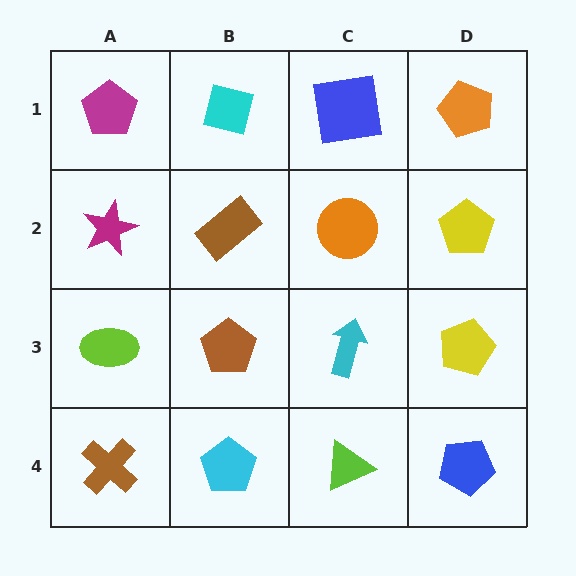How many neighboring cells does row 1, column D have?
2.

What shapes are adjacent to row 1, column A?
A magenta star (row 2, column A), a cyan square (row 1, column B).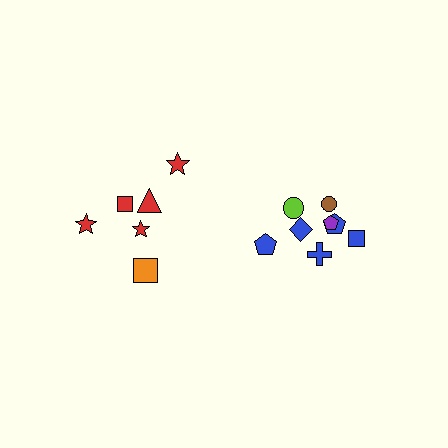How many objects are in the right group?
There are 8 objects.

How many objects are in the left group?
There are 6 objects.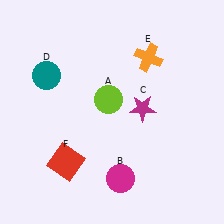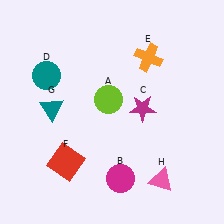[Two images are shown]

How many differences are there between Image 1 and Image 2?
There are 2 differences between the two images.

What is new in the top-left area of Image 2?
A teal triangle (G) was added in the top-left area of Image 2.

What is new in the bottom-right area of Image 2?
A pink triangle (H) was added in the bottom-right area of Image 2.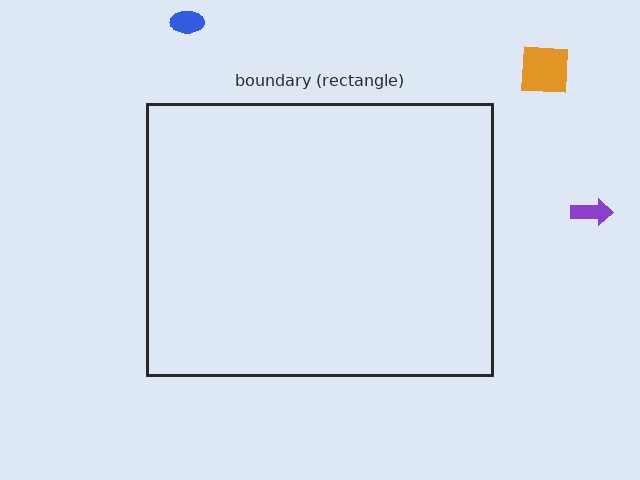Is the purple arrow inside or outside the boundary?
Outside.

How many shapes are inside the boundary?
0 inside, 3 outside.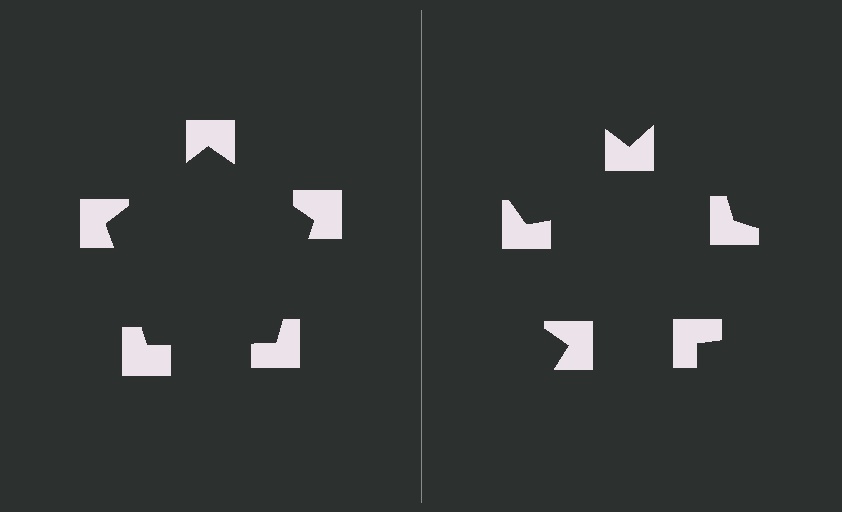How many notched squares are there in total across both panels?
10 — 5 on each side.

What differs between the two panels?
The notched squares are positioned identically on both sides; only the wedge orientations differ. On the left they align to a pentagon; on the right they are misaligned.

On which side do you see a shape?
An illusory pentagon appears on the left side. On the right side the wedge cuts are rotated, so no coherent shape forms.